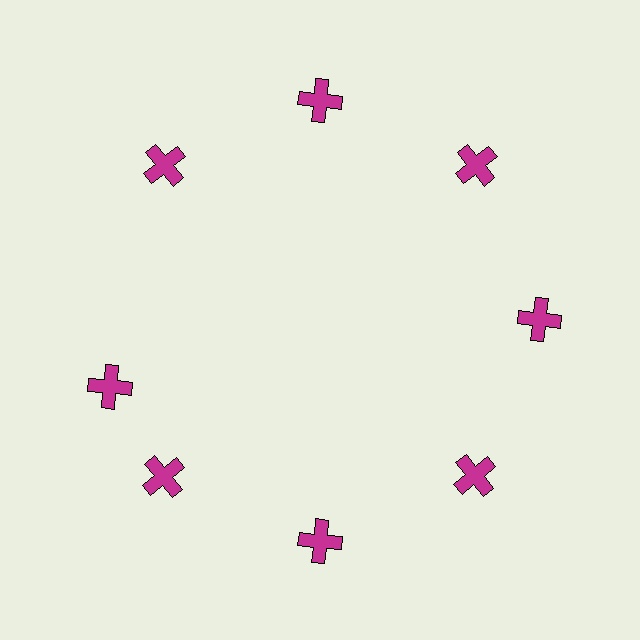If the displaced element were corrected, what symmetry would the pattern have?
It would have 8-fold rotational symmetry — the pattern would map onto itself every 45 degrees.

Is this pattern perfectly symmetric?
No. The 8 magenta crosses are arranged in a ring, but one element near the 9 o'clock position is rotated out of alignment along the ring, breaking the 8-fold rotational symmetry.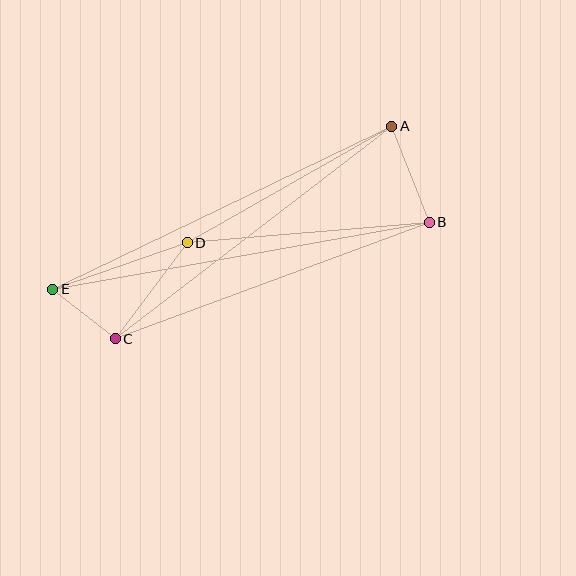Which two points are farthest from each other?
Points B and E are farthest from each other.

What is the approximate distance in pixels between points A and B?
The distance between A and B is approximately 103 pixels.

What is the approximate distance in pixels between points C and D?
The distance between C and D is approximately 120 pixels.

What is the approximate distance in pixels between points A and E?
The distance between A and E is approximately 376 pixels.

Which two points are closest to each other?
Points C and E are closest to each other.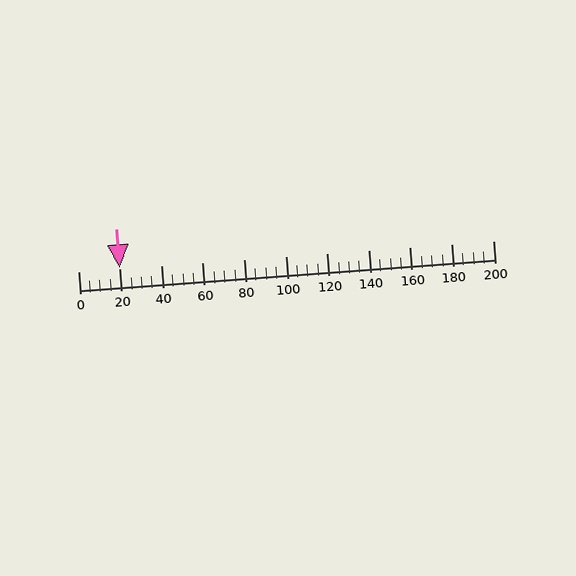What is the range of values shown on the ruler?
The ruler shows values from 0 to 200.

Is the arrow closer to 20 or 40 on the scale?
The arrow is closer to 20.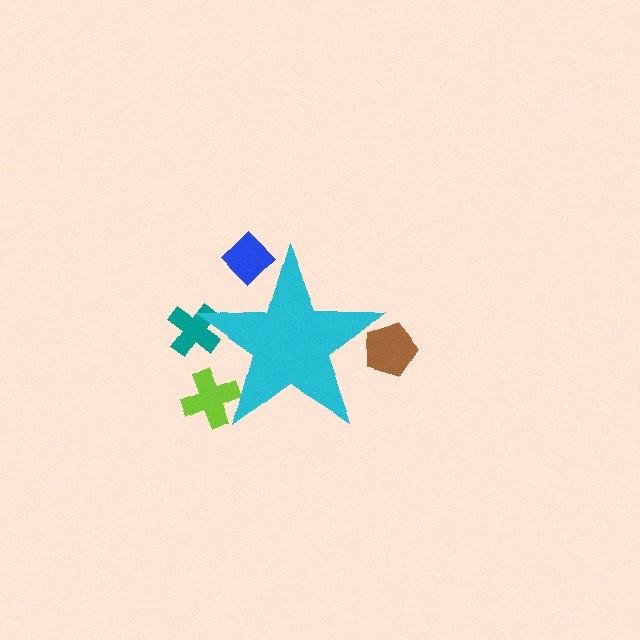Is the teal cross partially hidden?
Yes, the teal cross is partially hidden behind the cyan star.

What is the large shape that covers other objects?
A cyan star.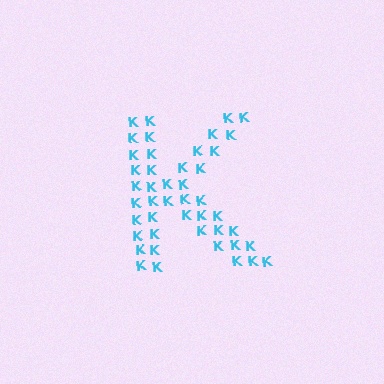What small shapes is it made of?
It is made of small letter K's.